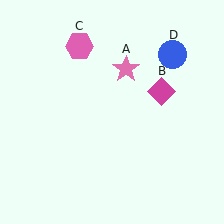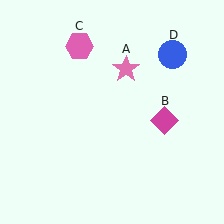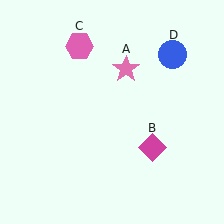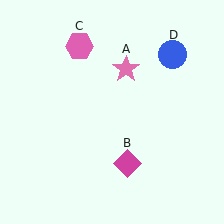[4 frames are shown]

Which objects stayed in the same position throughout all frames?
Pink star (object A) and pink hexagon (object C) and blue circle (object D) remained stationary.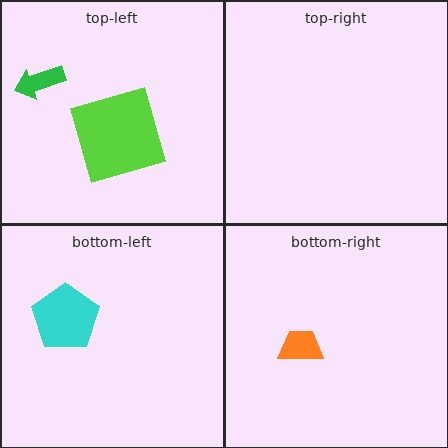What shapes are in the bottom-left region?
The cyan pentagon.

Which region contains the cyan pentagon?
The bottom-left region.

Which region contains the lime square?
The top-left region.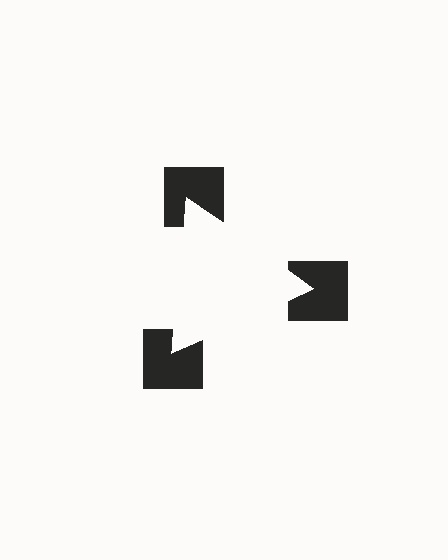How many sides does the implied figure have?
3 sides.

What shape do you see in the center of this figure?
An illusory triangle — its edges are inferred from the aligned wedge cuts in the notched squares, not physically drawn.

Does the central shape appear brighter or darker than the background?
It typically appears slightly brighter than the background, even though no actual brightness change is drawn.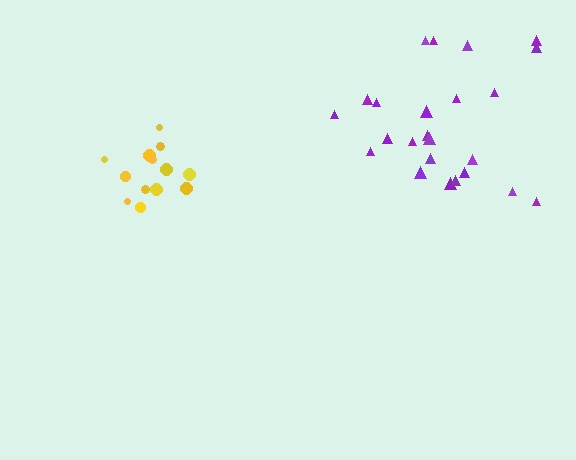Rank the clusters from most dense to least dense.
yellow, purple.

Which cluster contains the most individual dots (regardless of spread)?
Purple (24).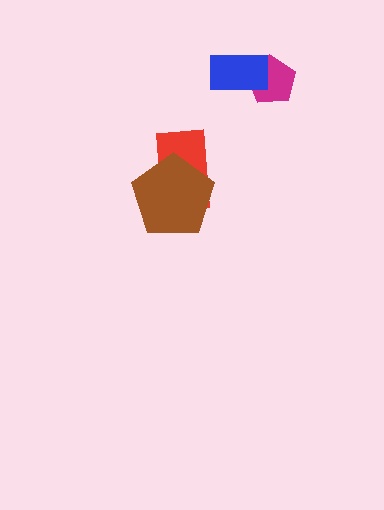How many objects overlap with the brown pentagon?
1 object overlaps with the brown pentagon.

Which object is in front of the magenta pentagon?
The blue rectangle is in front of the magenta pentagon.